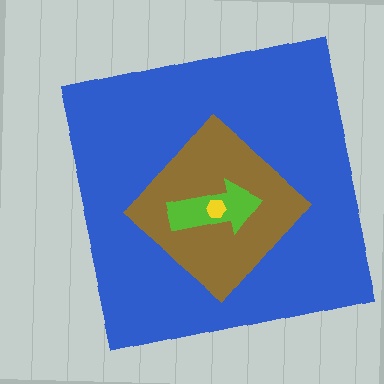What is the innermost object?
The yellow hexagon.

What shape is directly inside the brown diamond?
The lime arrow.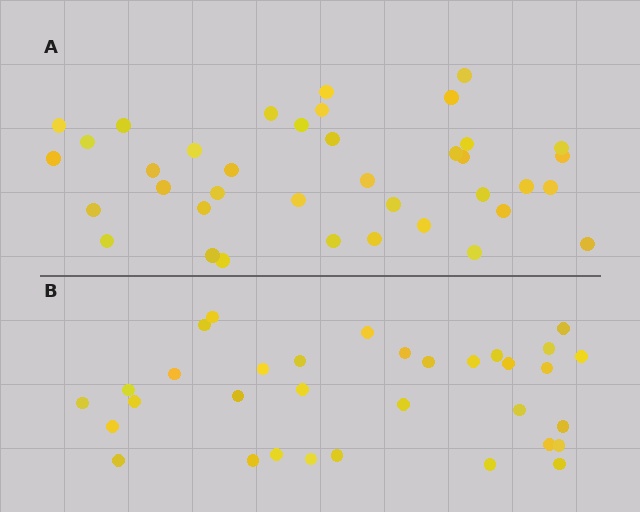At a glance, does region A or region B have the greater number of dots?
Region A (the top region) has more dots.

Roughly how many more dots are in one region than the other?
Region A has about 5 more dots than region B.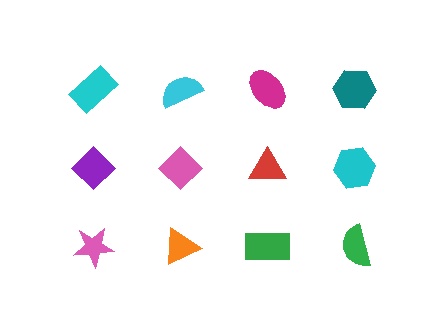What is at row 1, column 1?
A cyan rectangle.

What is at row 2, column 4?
A cyan hexagon.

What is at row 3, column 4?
A green semicircle.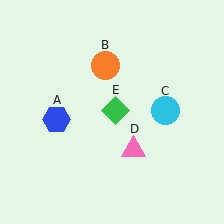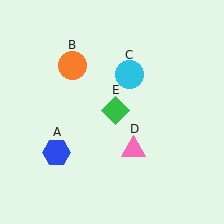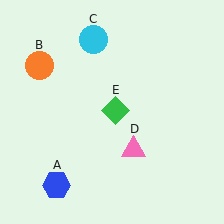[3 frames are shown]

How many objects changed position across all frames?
3 objects changed position: blue hexagon (object A), orange circle (object B), cyan circle (object C).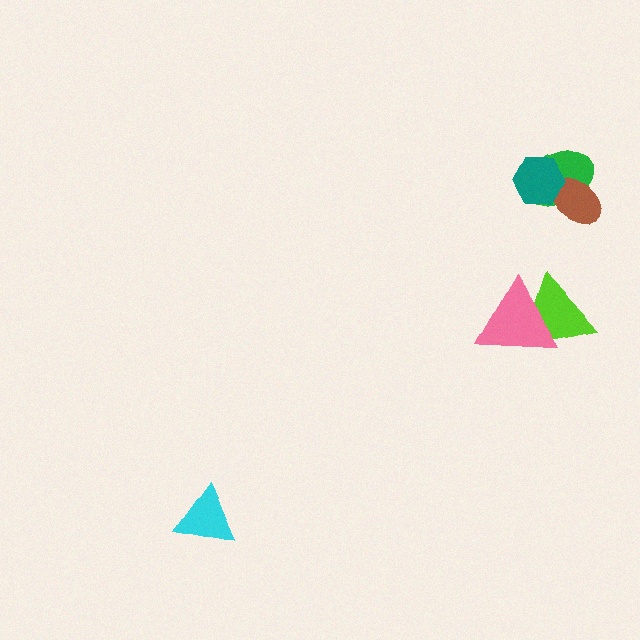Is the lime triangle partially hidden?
Yes, it is partially covered by another shape.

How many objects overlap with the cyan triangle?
0 objects overlap with the cyan triangle.